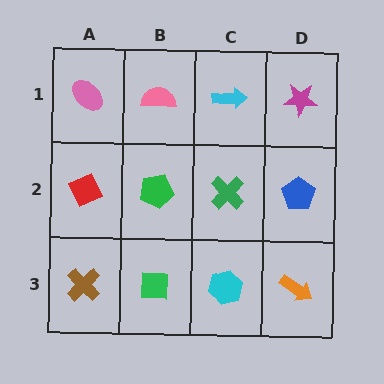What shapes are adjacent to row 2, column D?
A magenta star (row 1, column D), an orange arrow (row 3, column D), a green cross (row 2, column C).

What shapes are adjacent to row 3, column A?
A red diamond (row 2, column A), a green square (row 3, column B).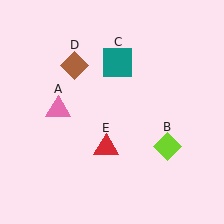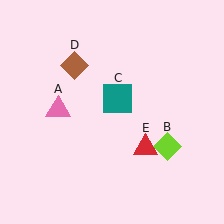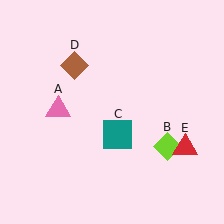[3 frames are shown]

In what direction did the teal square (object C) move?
The teal square (object C) moved down.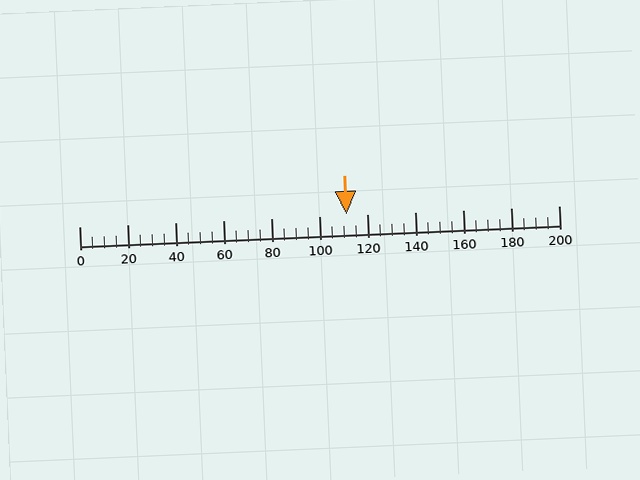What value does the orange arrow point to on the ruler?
The orange arrow points to approximately 112.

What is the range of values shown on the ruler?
The ruler shows values from 0 to 200.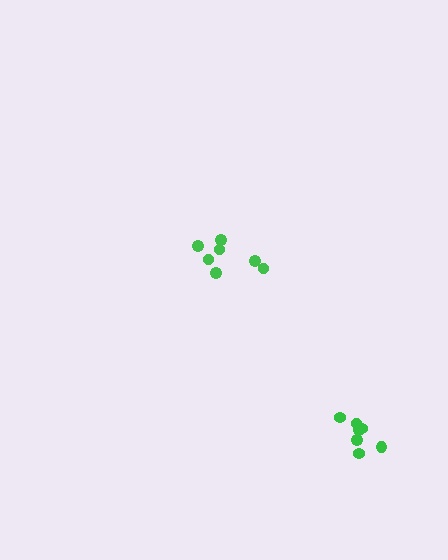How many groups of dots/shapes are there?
There are 2 groups.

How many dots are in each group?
Group 1: 7 dots, Group 2: 7 dots (14 total).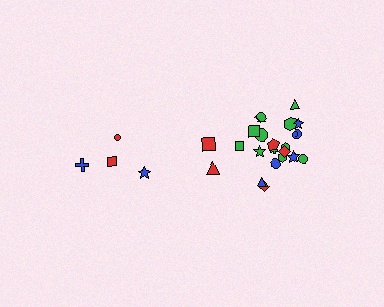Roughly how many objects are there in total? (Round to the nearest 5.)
Roughly 30 objects in total.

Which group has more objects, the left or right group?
The right group.